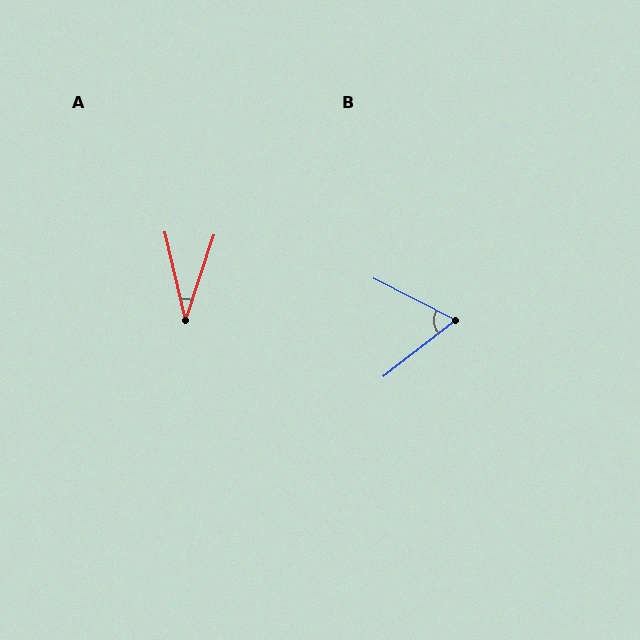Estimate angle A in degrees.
Approximately 32 degrees.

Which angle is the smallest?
A, at approximately 32 degrees.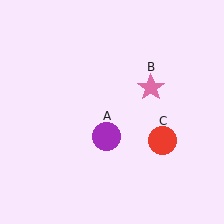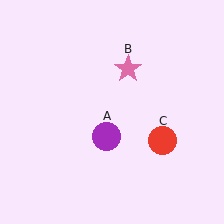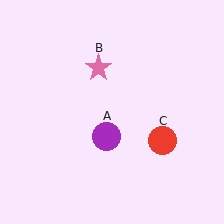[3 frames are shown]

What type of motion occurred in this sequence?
The pink star (object B) rotated counterclockwise around the center of the scene.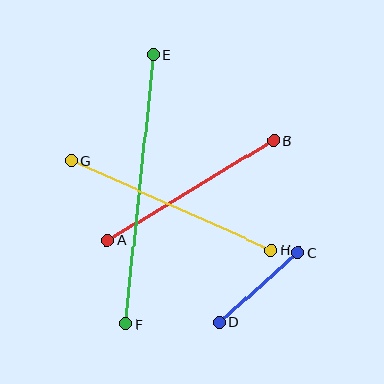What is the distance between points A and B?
The distance is approximately 194 pixels.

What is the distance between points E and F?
The distance is approximately 271 pixels.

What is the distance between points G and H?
The distance is approximately 219 pixels.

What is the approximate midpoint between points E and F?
The midpoint is at approximately (140, 189) pixels.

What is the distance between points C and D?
The distance is approximately 106 pixels.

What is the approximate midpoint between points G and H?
The midpoint is at approximately (171, 205) pixels.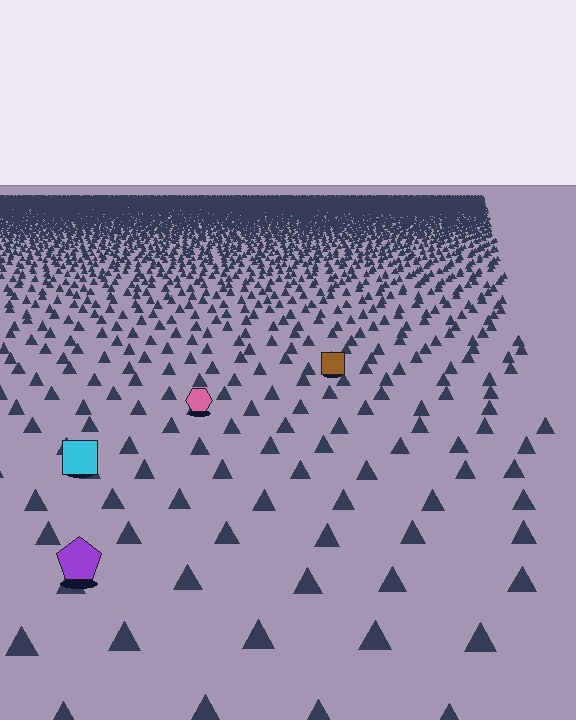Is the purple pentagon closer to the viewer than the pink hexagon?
Yes. The purple pentagon is closer — you can tell from the texture gradient: the ground texture is coarser near it.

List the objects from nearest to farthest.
From nearest to farthest: the purple pentagon, the cyan square, the pink hexagon, the brown square.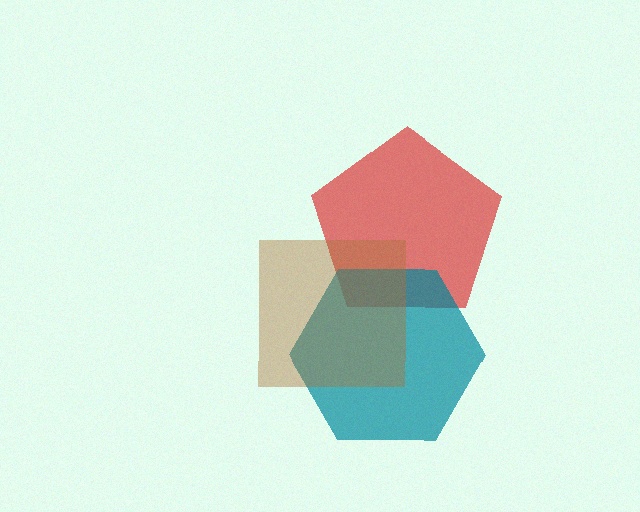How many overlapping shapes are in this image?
There are 3 overlapping shapes in the image.